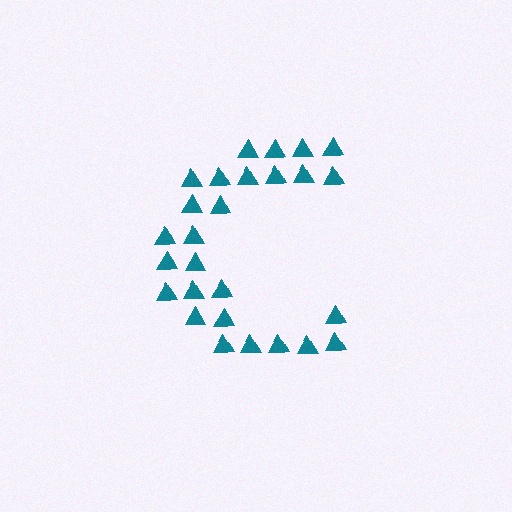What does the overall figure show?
The overall figure shows the letter C.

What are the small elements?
The small elements are triangles.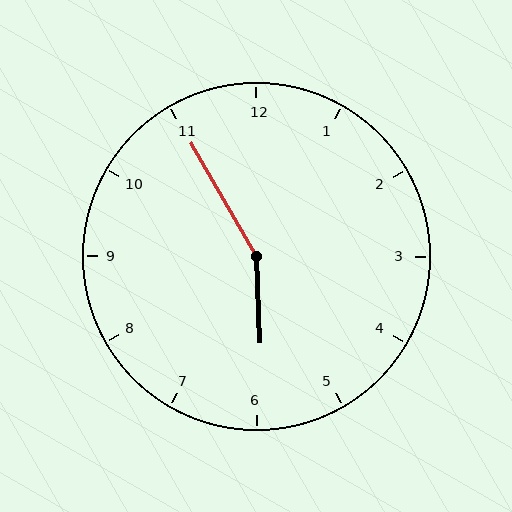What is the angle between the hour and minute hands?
Approximately 152 degrees.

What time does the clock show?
5:55.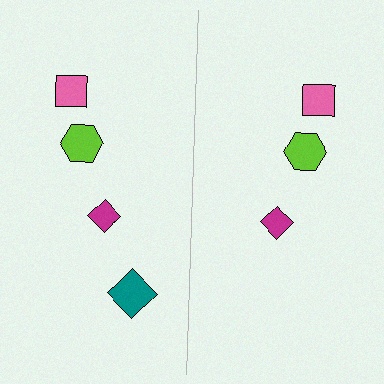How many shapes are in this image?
There are 7 shapes in this image.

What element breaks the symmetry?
A teal diamond is missing from the right side.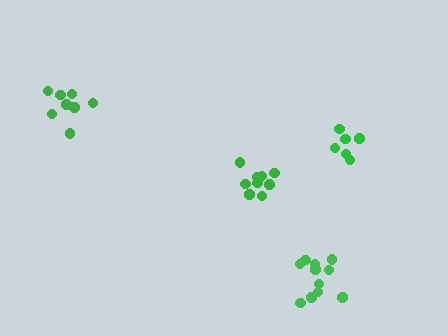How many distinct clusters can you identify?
There are 4 distinct clusters.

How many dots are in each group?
Group 1: 6 dots, Group 2: 11 dots, Group 3: 8 dots, Group 4: 9 dots (34 total).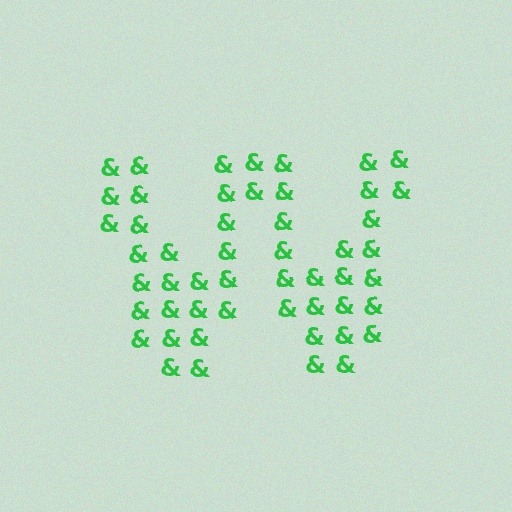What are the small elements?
The small elements are ampersands.